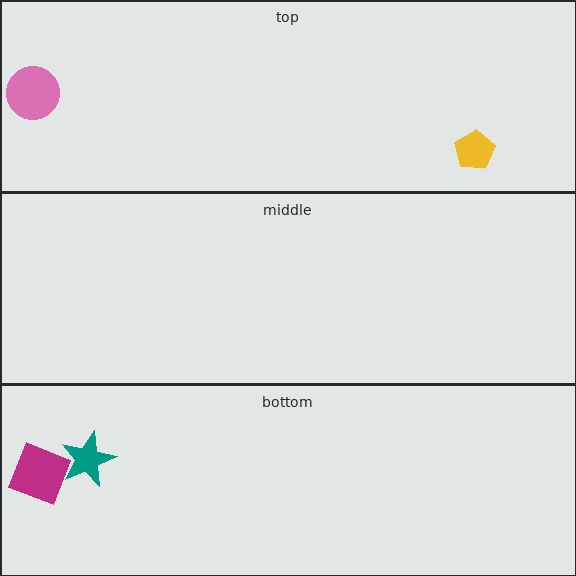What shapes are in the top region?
The yellow pentagon, the pink circle.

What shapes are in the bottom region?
The teal star, the magenta square.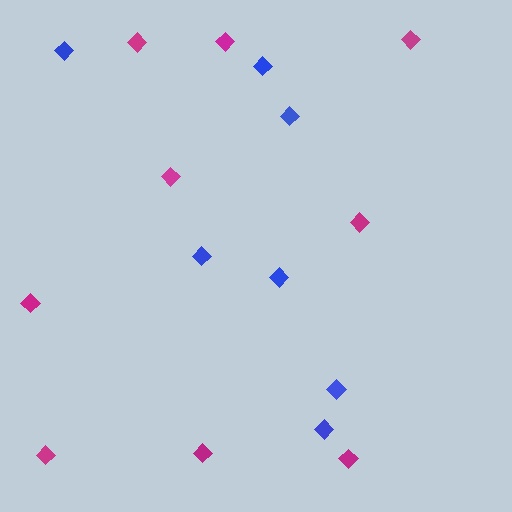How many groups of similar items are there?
There are 2 groups: one group of blue diamonds (7) and one group of magenta diamonds (9).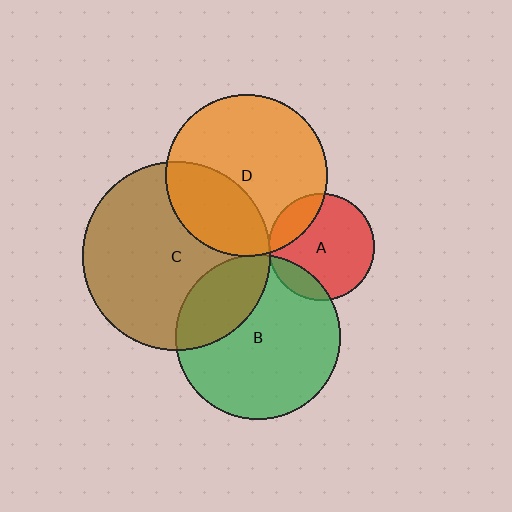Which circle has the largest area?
Circle C (brown).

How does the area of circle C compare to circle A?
Approximately 3.1 times.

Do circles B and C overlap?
Yes.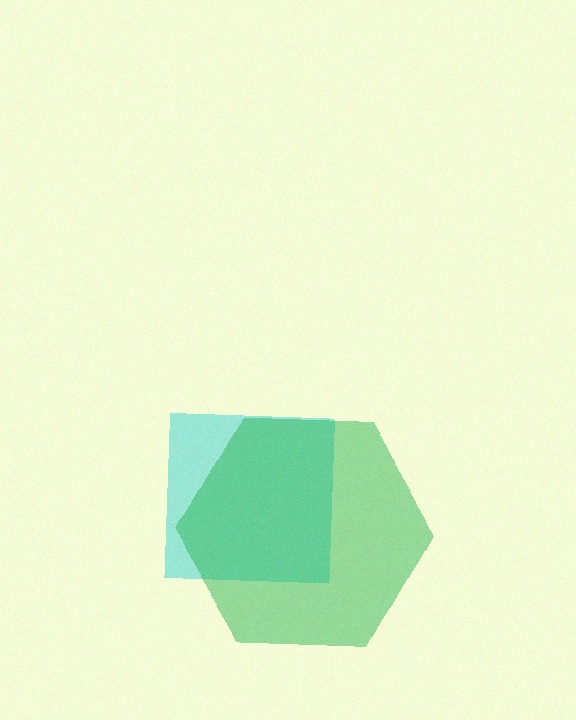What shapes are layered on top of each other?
The layered shapes are: a cyan square, a green hexagon.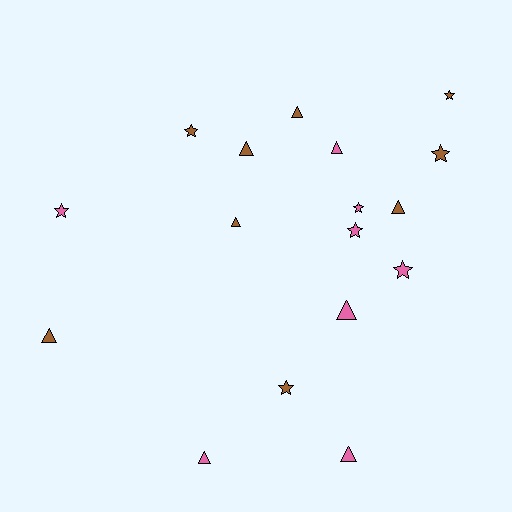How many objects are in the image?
There are 17 objects.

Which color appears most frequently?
Brown, with 9 objects.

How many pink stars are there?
There are 4 pink stars.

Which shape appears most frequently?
Triangle, with 9 objects.